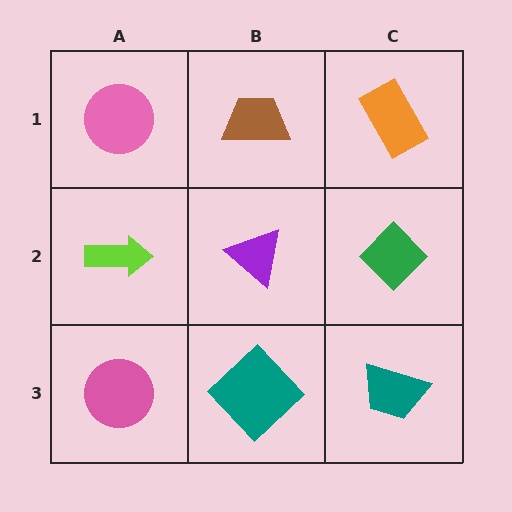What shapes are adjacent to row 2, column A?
A pink circle (row 1, column A), a pink circle (row 3, column A), a purple triangle (row 2, column B).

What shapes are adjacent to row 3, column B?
A purple triangle (row 2, column B), a pink circle (row 3, column A), a teal trapezoid (row 3, column C).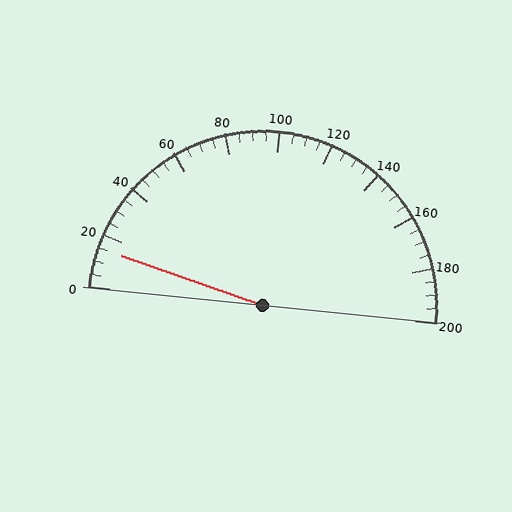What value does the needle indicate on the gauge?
The needle indicates approximately 15.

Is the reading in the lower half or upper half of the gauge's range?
The reading is in the lower half of the range (0 to 200).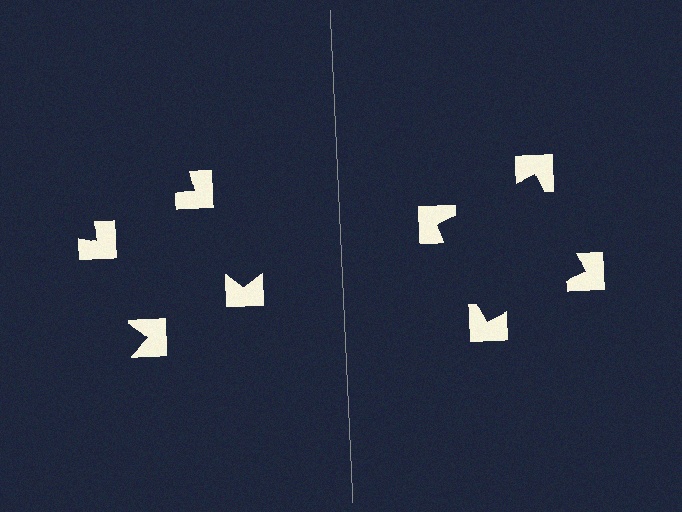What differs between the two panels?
The notched squares are positioned identically on both sides; only the wedge orientations differ. On the right they align to a square; on the left they are misaligned.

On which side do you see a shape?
An illusory square appears on the right side. On the left side the wedge cuts are rotated, so no coherent shape forms.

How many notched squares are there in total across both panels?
8 — 4 on each side.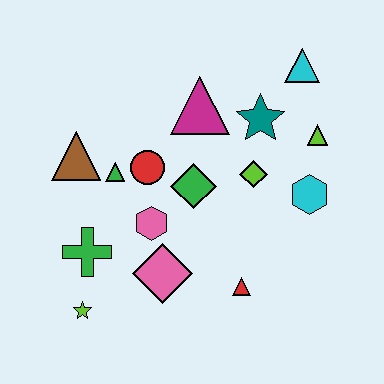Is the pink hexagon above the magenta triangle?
No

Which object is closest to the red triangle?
The pink diamond is closest to the red triangle.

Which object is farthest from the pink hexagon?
The cyan triangle is farthest from the pink hexagon.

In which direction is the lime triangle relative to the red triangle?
The lime triangle is above the red triangle.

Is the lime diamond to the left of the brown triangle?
No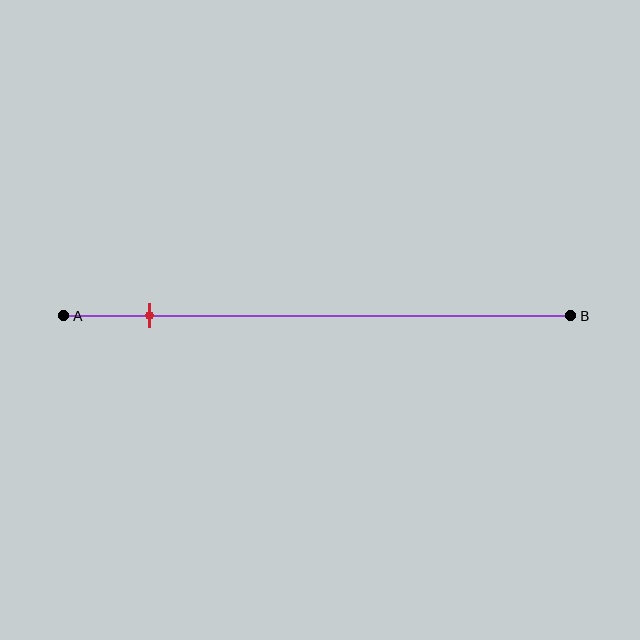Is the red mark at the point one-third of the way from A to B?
No, the mark is at about 15% from A, not at the 33% one-third point.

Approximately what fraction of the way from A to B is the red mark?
The red mark is approximately 15% of the way from A to B.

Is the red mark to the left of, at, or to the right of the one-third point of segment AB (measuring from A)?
The red mark is to the left of the one-third point of segment AB.